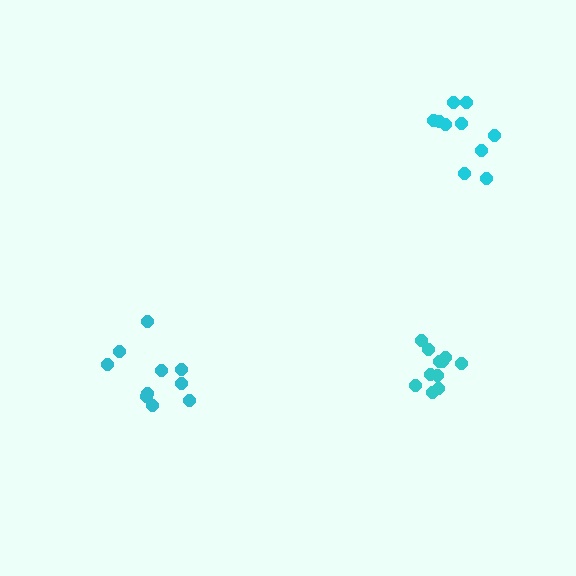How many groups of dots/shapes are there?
There are 3 groups.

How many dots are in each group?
Group 1: 11 dots, Group 2: 10 dots, Group 3: 10 dots (31 total).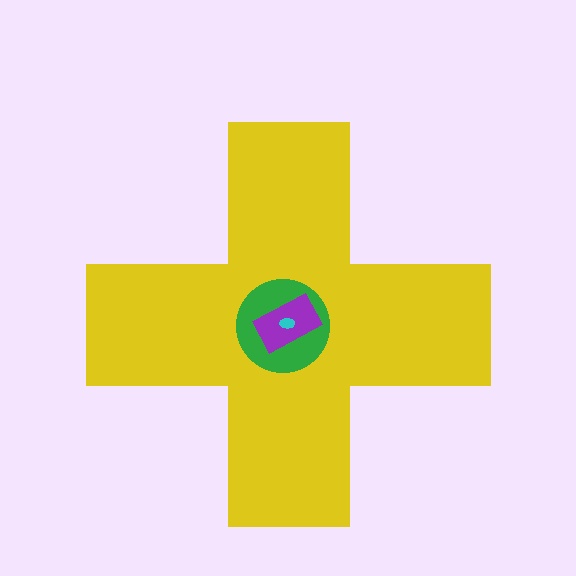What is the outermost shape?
The yellow cross.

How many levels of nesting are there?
4.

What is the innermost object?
The cyan ellipse.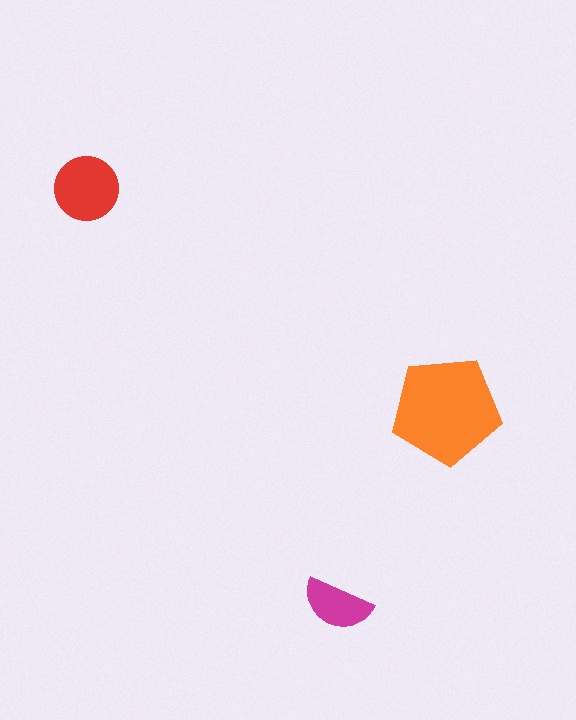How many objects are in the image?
There are 3 objects in the image.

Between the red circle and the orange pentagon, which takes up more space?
The orange pentagon.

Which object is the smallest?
The magenta semicircle.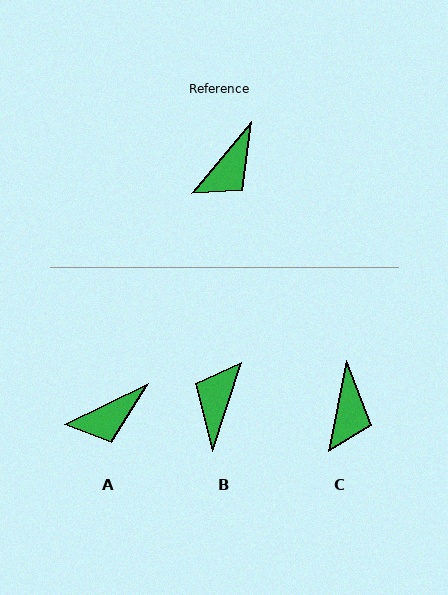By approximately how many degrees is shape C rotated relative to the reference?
Approximately 29 degrees counter-clockwise.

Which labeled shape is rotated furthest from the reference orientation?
B, about 158 degrees away.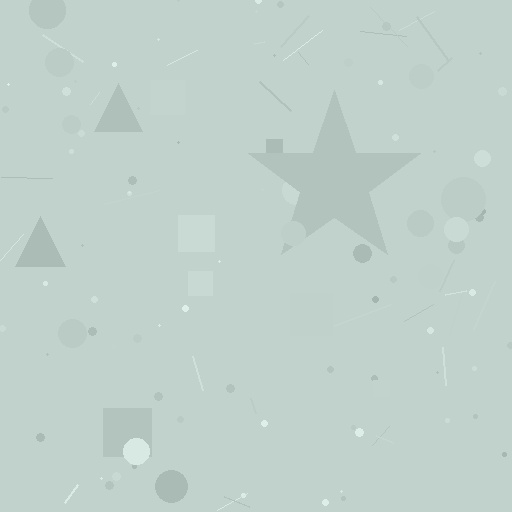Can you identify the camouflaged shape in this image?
The camouflaged shape is a star.